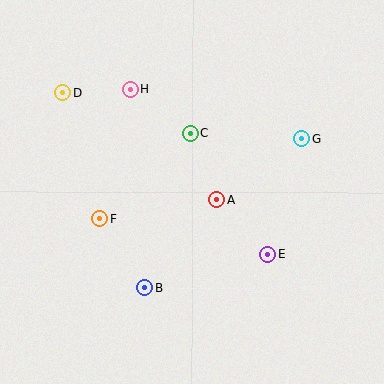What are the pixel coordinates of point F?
Point F is at (100, 218).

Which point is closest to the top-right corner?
Point G is closest to the top-right corner.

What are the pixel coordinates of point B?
Point B is at (145, 288).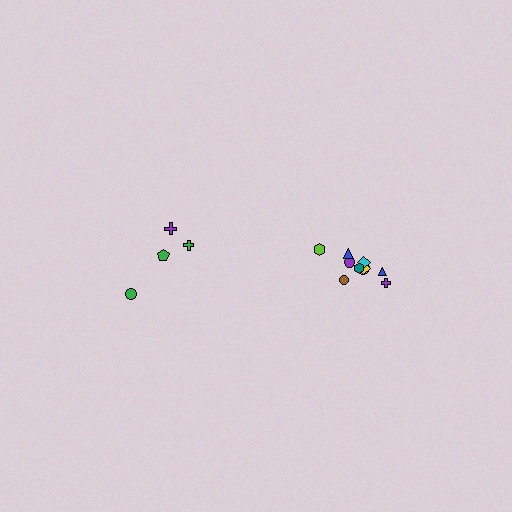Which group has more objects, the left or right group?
The right group.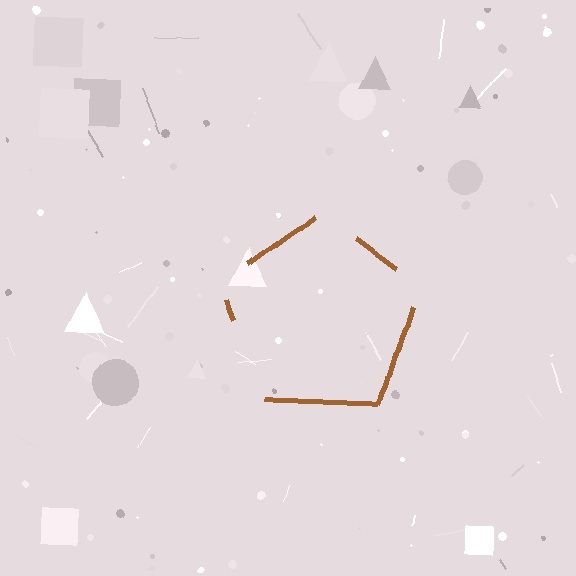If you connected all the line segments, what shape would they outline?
They would outline a pentagon.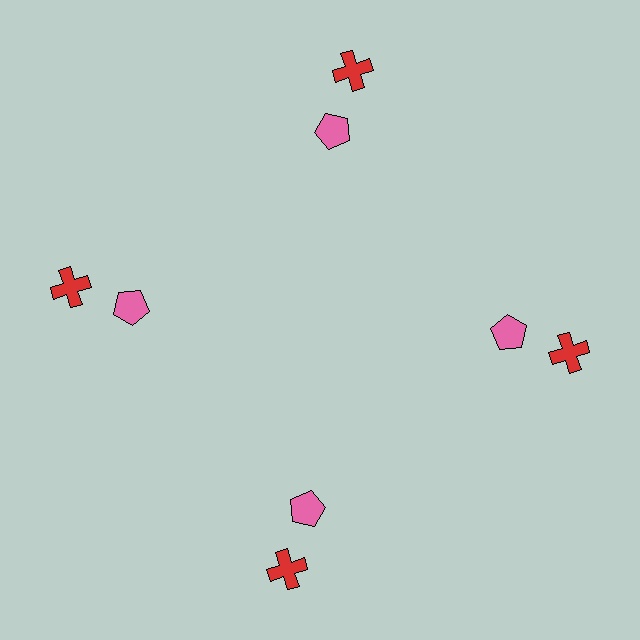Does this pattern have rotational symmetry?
Yes, this pattern has 4-fold rotational symmetry. It looks the same after rotating 90 degrees around the center.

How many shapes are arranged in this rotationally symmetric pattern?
There are 8 shapes, arranged in 4 groups of 2.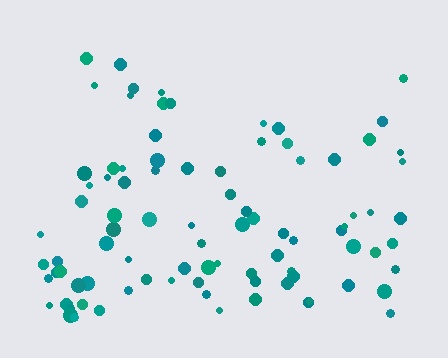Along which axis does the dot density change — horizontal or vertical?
Vertical.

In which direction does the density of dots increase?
From top to bottom, with the bottom side densest.